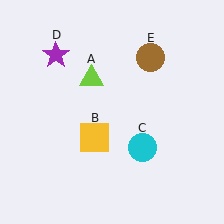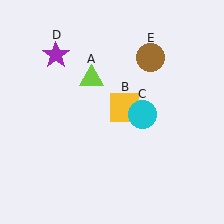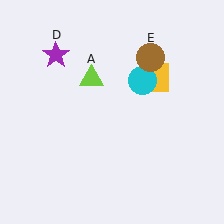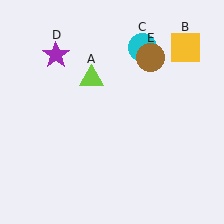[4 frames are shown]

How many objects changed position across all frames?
2 objects changed position: yellow square (object B), cyan circle (object C).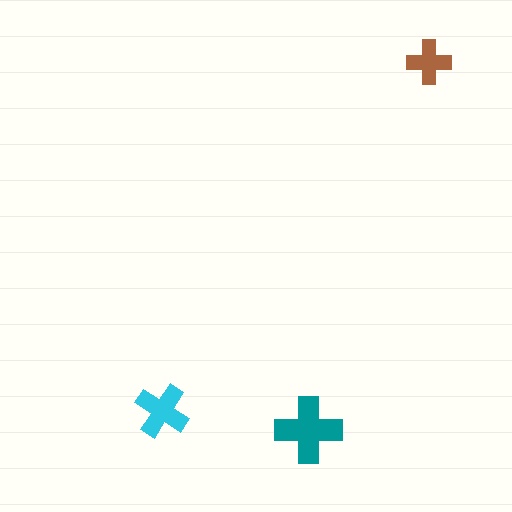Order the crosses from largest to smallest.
the teal one, the cyan one, the brown one.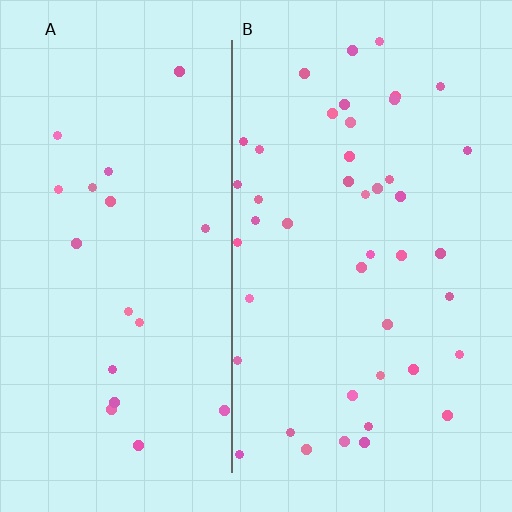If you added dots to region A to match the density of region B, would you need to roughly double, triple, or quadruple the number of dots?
Approximately double.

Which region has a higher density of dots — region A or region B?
B (the right).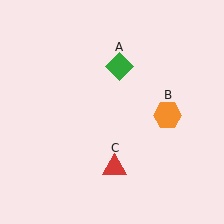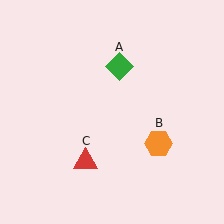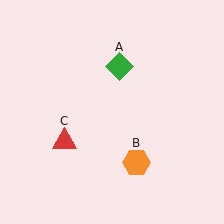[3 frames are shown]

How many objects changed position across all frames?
2 objects changed position: orange hexagon (object B), red triangle (object C).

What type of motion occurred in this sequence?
The orange hexagon (object B), red triangle (object C) rotated clockwise around the center of the scene.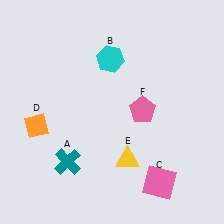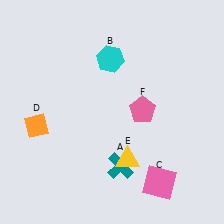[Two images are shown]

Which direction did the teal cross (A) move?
The teal cross (A) moved right.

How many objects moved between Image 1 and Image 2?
1 object moved between the two images.